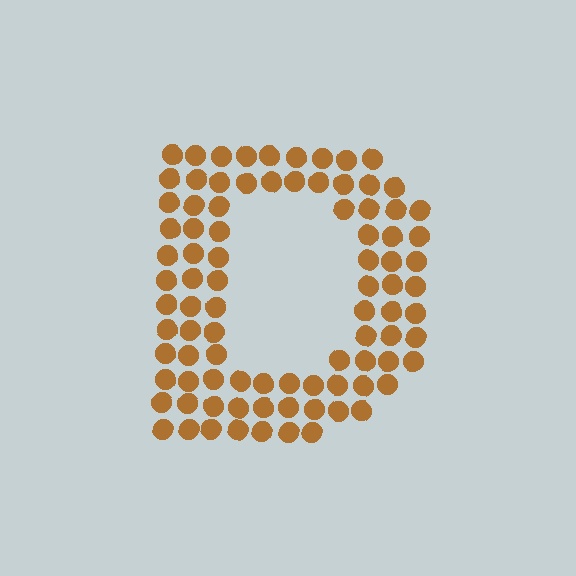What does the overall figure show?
The overall figure shows the letter D.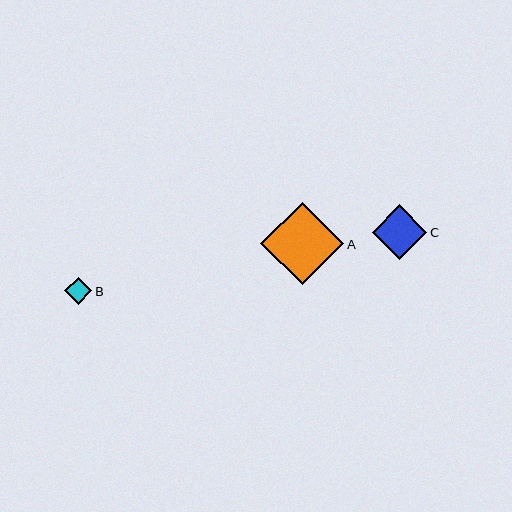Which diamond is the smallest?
Diamond B is the smallest with a size of approximately 27 pixels.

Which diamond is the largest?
Diamond A is the largest with a size of approximately 83 pixels.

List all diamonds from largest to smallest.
From largest to smallest: A, C, B.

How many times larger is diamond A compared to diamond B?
Diamond A is approximately 3.1 times the size of diamond B.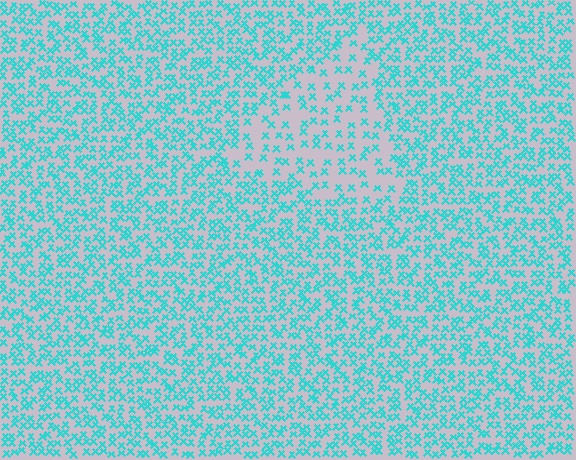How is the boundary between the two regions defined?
The boundary is defined by a change in element density (approximately 2.0x ratio). All elements are the same color, size, and shape.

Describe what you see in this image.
The image contains small cyan elements arranged at two different densities. A triangle-shaped region is visible where the elements are less densely packed than the surrounding area.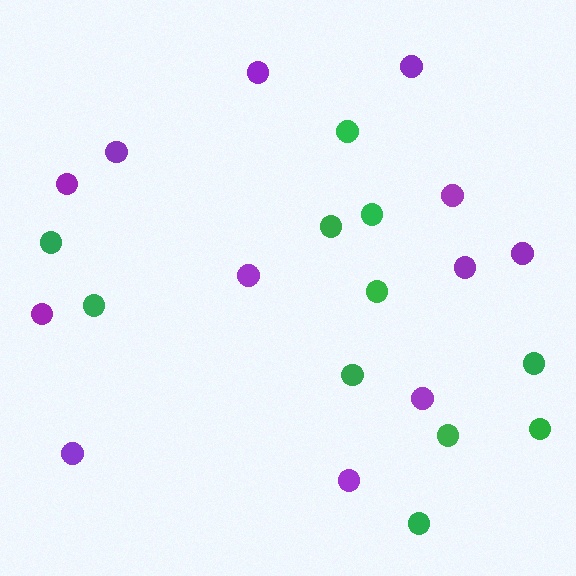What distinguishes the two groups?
There are 2 groups: one group of green circles (11) and one group of purple circles (12).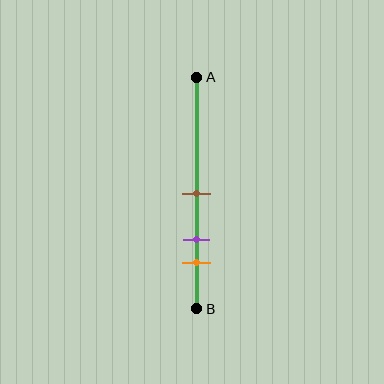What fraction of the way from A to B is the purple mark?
The purple mark is approximately 70% (0.7) of the way from A to B.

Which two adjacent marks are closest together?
The purple and orange marks are the closest adjacent pair.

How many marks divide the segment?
There are 3 marks dividing the segment.